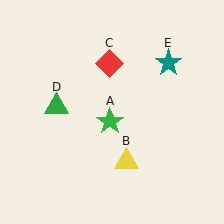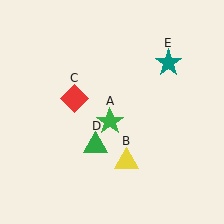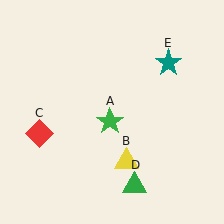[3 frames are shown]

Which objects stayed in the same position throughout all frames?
Green star (object A) and yellow triangle (object B) and teal star (object E) remained stationary.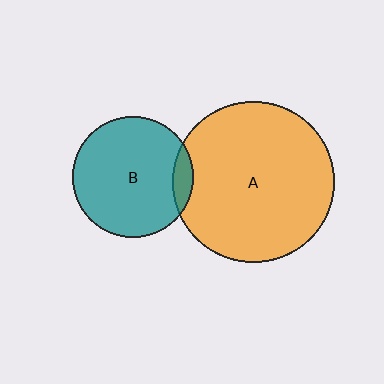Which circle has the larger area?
Circle A (orange).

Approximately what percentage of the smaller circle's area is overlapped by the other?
Approximately 10%.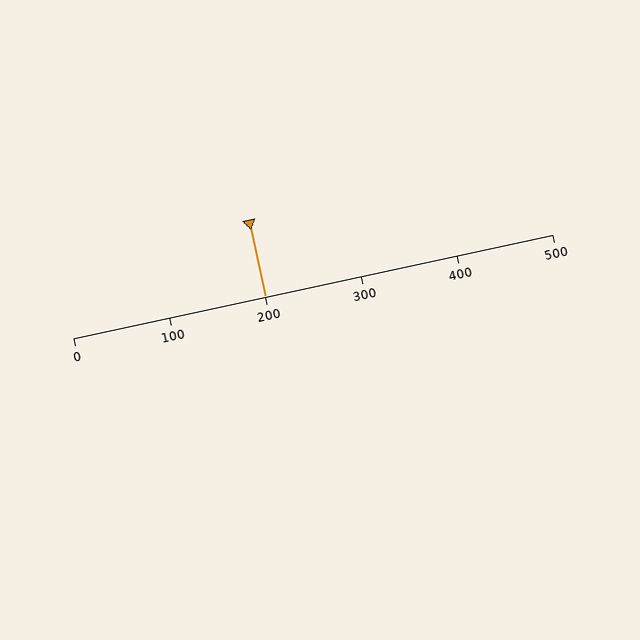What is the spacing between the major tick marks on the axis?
The major ticks are spaced 100 apart.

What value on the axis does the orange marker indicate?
The marker indicates approximately 200.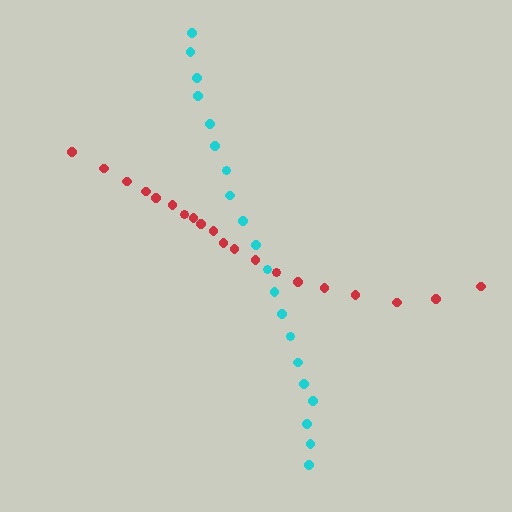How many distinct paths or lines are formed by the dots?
There are 2 distinct paths.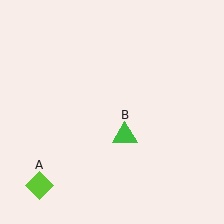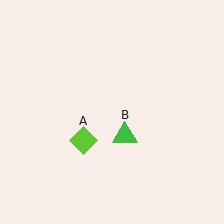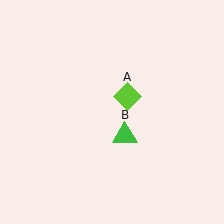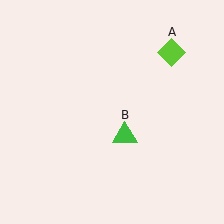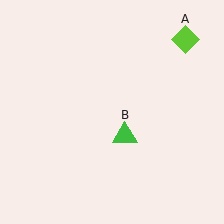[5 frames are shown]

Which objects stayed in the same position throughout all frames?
Green triangle (object B) remained stationary.